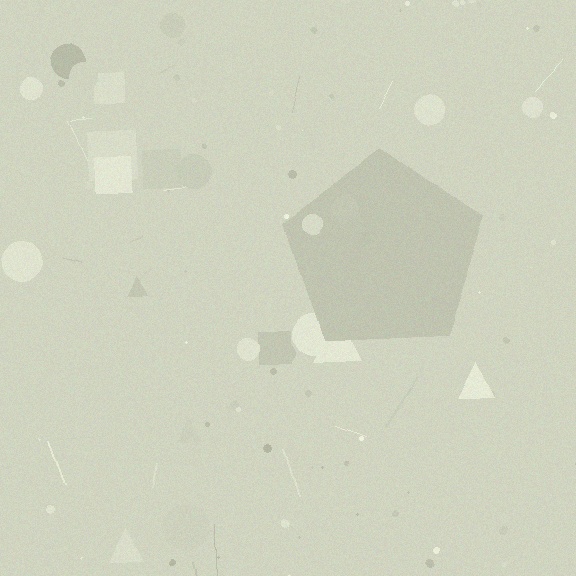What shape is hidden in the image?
A pentagon is hidden in the image.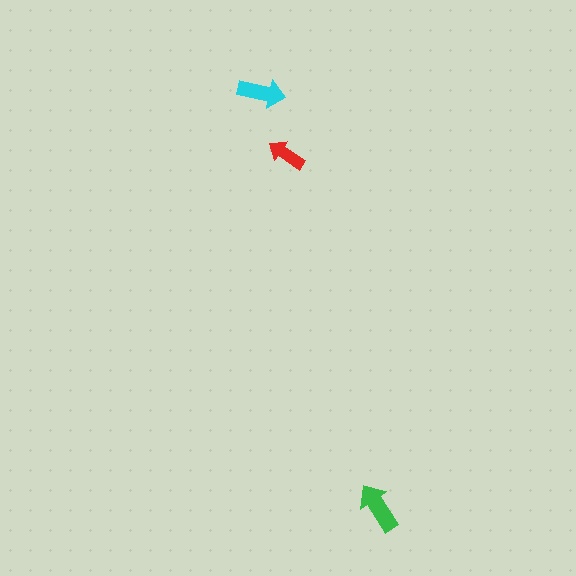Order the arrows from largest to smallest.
the green one, the cyan one, the red one.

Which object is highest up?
The cyan arrow is topmost.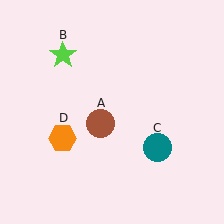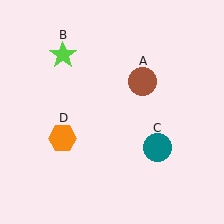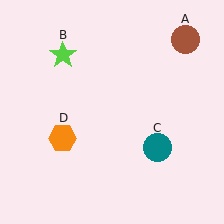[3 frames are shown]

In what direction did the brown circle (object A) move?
The brown circle (object A) moved up and to the right.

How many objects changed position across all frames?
1 object changed position: brown circle (object A).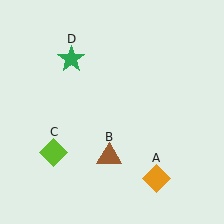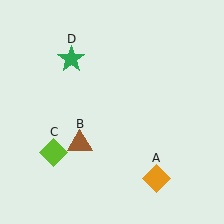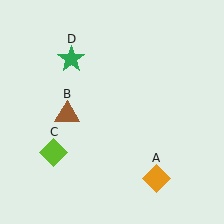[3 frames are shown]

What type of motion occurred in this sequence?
The brown triangle (object B) rotated clockwise around the center of the scene.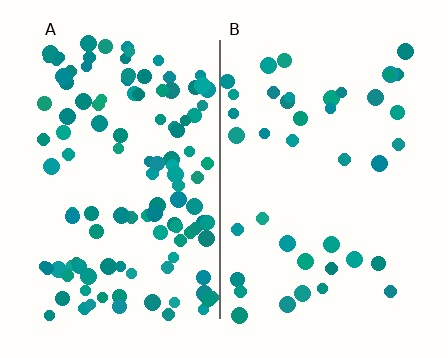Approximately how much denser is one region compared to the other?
Approximately 2.8× — region A over region B.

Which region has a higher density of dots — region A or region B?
A (the left).